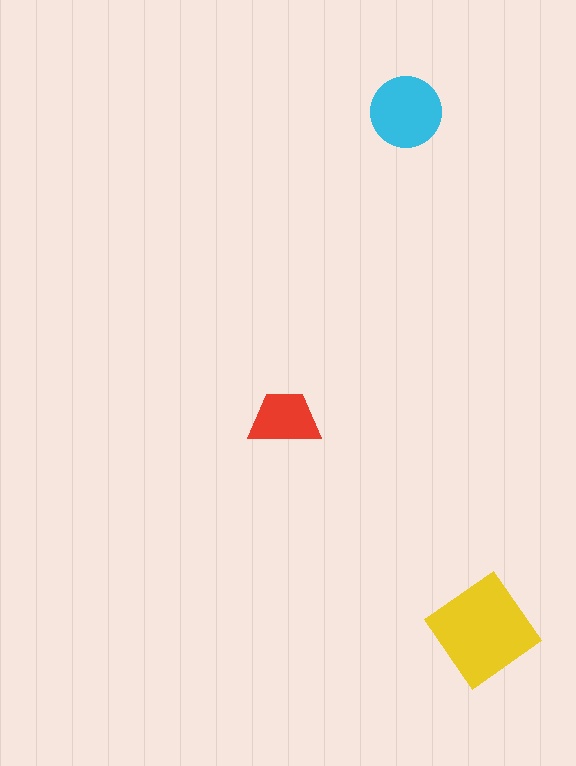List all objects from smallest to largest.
The red trapezoid, the cyan circle, the yellow diamond.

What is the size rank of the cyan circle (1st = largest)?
2nd.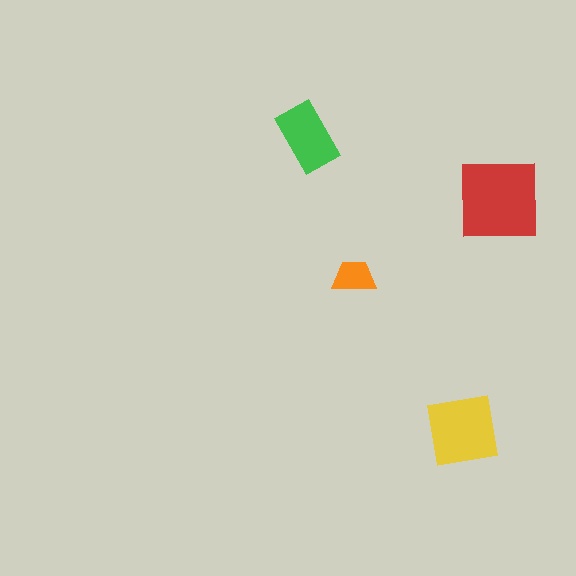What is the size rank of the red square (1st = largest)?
1st.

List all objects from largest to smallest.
The red square, the yellow square, the green rectangle, the orange trapezoid.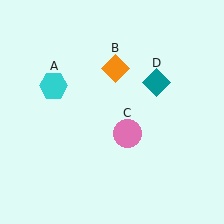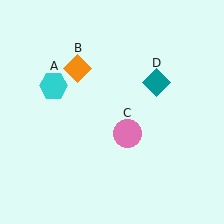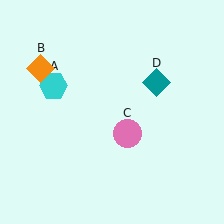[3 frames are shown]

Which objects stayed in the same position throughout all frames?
Cyan hexagon (object A) and pink circle (object C) and teal diamond (object D) remained stationary.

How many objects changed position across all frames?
1 object changed position: orange diamond (object B).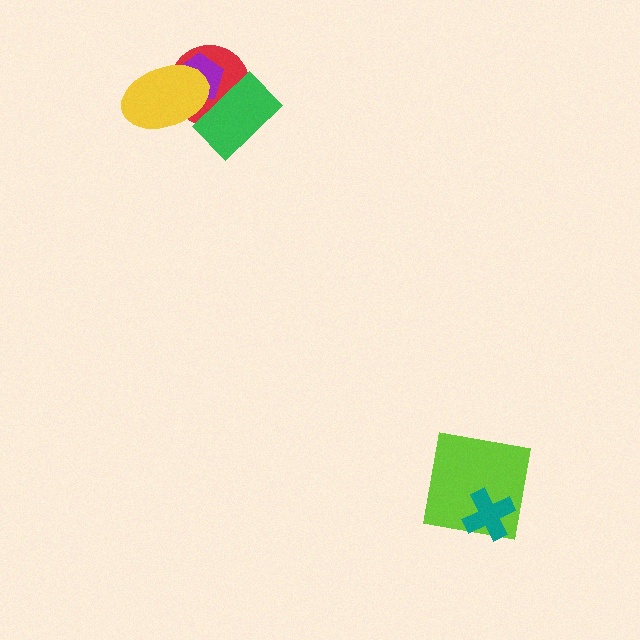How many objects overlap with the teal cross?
1 object overlaps with the teal cross.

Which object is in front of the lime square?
The teal cross is in front of the lime square.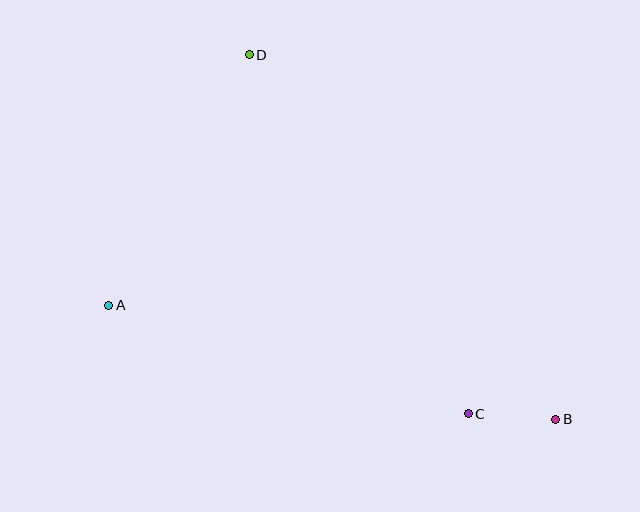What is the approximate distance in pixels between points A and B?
The distance between A and B is approximately 461 pixels.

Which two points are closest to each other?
Points B and C are closest to each other.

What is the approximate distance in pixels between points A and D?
The distance between A and D is approximately 287 pixels.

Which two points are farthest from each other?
Points B and D are farthest from each other.